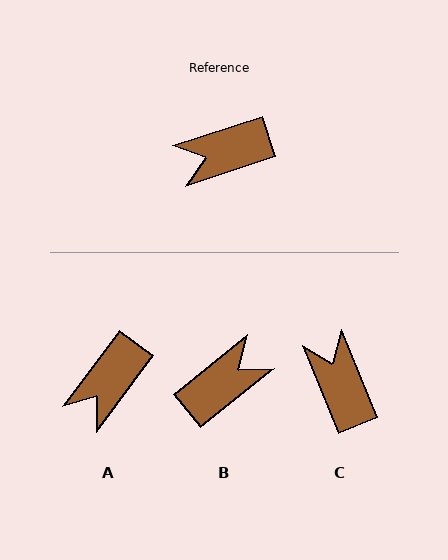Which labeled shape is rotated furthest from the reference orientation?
B, about 159 degrees away.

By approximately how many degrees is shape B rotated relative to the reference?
Approximately 159 degrees clockwise.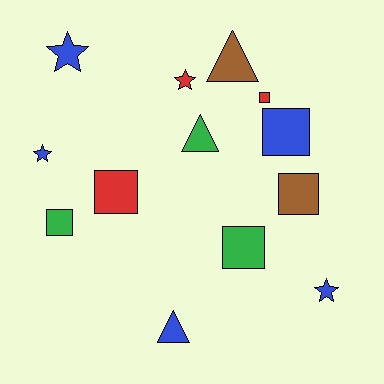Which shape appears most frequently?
Square, with 6 objects.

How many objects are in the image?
There are 13 objects.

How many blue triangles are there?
There is 1 blue triangle.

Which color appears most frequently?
Blue, with 5 objects.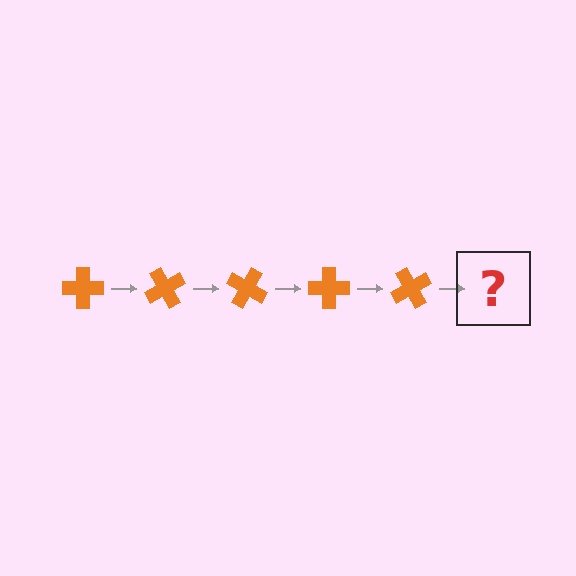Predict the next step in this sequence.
The next step is an orange cross rotated 300 degrees.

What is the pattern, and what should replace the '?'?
The pattern is that the cross rotates 60 degrees each step. The '?' should be an orange cross rotated 300 degrees.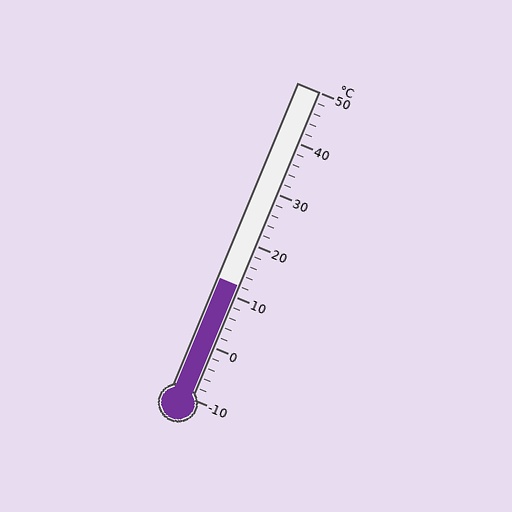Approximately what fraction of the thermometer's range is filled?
The thermometer is filled to approximately 35% of its range.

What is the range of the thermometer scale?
The thermometer scale ranges from -10°C to 50°C.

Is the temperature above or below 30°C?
The temperature is below 30°C.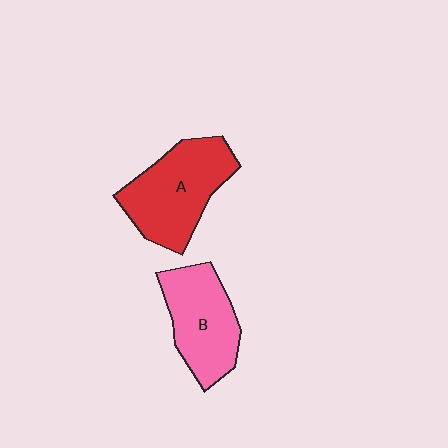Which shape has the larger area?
Shape A (red).